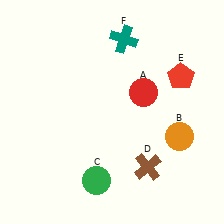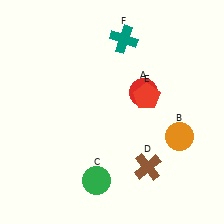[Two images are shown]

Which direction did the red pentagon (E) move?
The red pentagon (E) moved left.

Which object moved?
The red pentagon (E) moved left.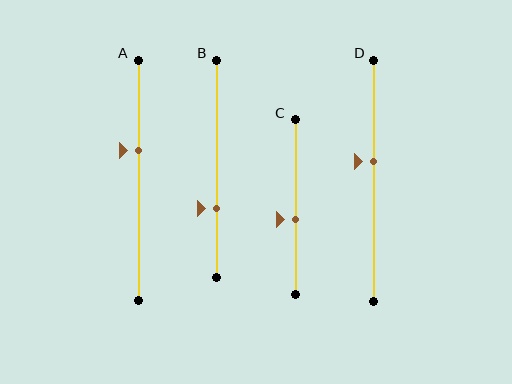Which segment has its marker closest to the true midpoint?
Segment C has its marker closest to the true midpoint.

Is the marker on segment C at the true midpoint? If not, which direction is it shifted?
No, the marker on segment C is shifted downward by about 7% of the segment length.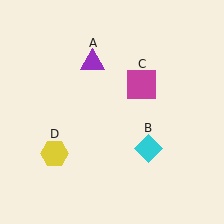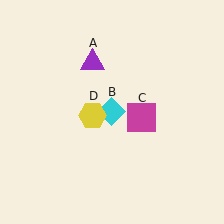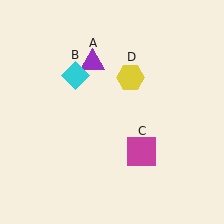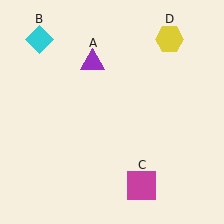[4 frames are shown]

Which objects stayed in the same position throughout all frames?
Purple triangle (object A) remained stationary.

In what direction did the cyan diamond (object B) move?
The cyan diamond (object B) moved up and to the left.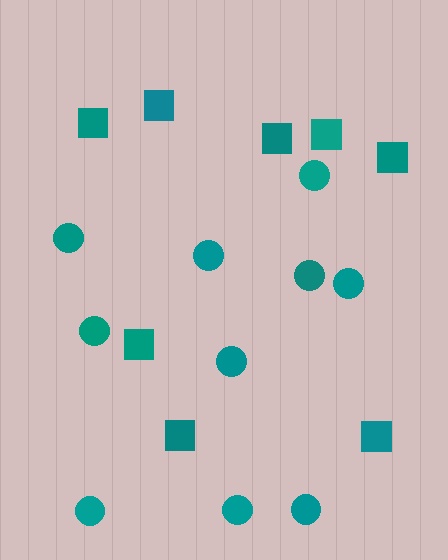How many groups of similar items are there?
There are 2 groups: one group of squares (8) and one group of circles (10).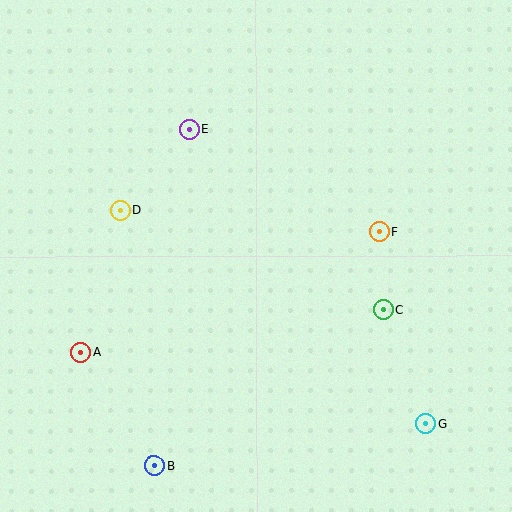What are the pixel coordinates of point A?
Point A is at (81, 353).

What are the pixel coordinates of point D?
Point D is at (120, 211).